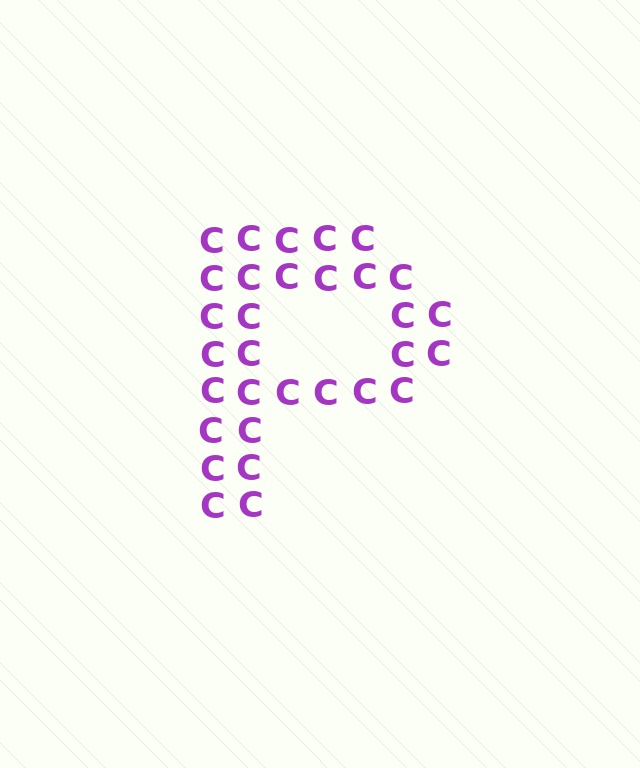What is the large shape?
The large shape is the letter P.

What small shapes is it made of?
It is made of small letter C's.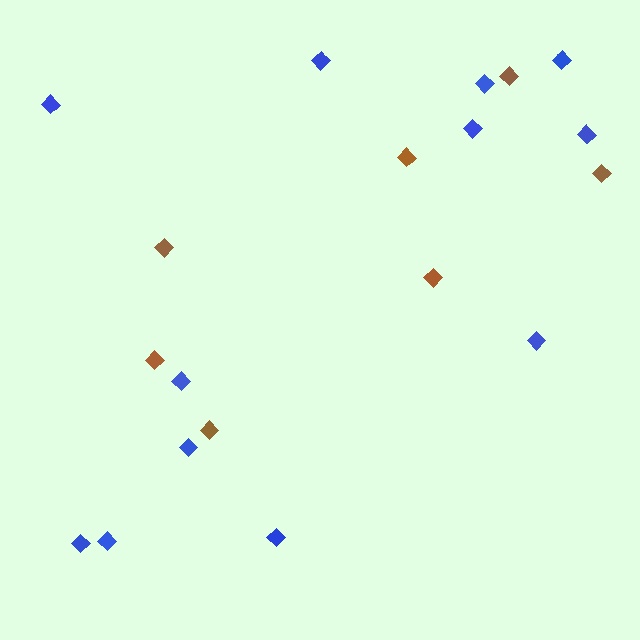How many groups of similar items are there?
There are 2 groups: one group of blue diamonds (12) and one group of brown diamonds (7).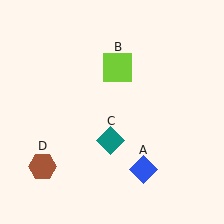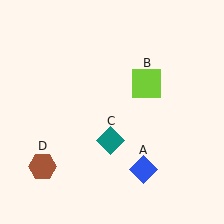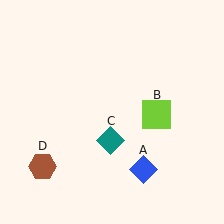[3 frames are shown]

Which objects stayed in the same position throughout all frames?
Blue diamond (object A) and teal diamond (object C) and brown hexagon (object D) remained stationary.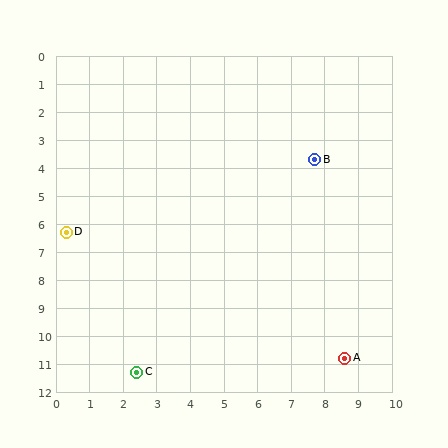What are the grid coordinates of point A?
Point A is at approximately (8.6, 10.8).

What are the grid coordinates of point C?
Point C is at approximately (2.4, 11.3).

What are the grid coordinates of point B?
Point B is at approximately (7.7, 3.7).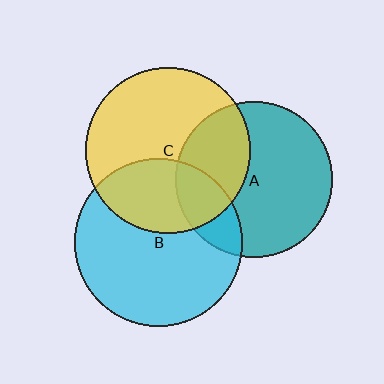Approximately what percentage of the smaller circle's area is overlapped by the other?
Approximately 35%.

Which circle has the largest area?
Circle B (cyan).